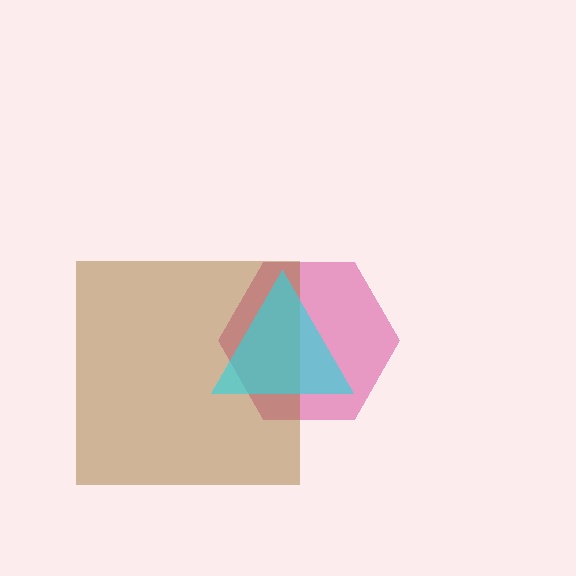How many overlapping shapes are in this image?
There are 3 overlapping shapes in the image.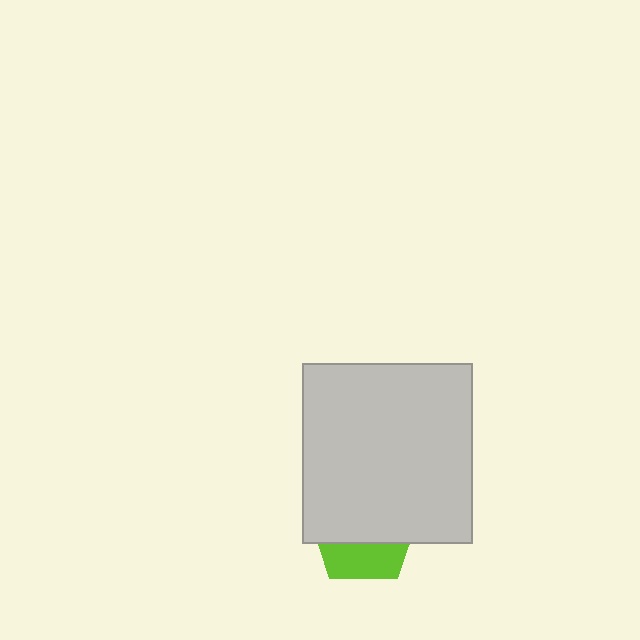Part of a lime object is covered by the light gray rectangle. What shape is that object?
It is a pentagon.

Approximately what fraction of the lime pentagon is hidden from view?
Roughly 65% of the lime pentagon is hidden behind the light gray rectangle.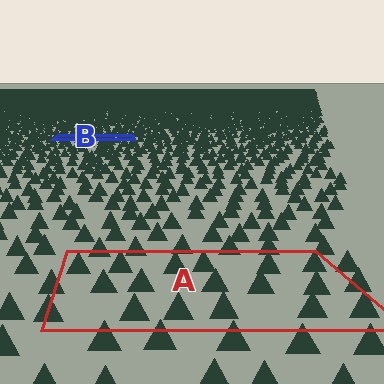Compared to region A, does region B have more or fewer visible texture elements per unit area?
Region B has more texture elements per unit area — they are packed more densely because it is farther away.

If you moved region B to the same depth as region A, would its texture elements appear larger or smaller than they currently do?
They would appear larger. At a closer depth, the same texture elements are projected at a bigger on-screen size.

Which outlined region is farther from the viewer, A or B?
Region B is farther from the viewer — the texture elements inside it appear smaller and more densely packed.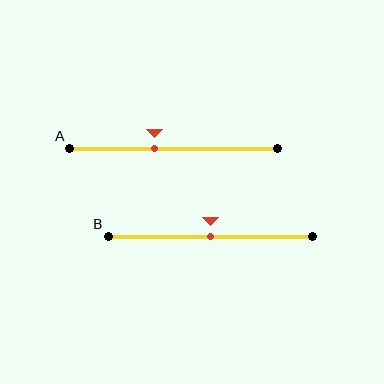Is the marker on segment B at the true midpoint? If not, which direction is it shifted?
Yes, the marker on segment B is at the true midpoint.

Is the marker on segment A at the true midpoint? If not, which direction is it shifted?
No, the marker on segment A is shifted to the left by about 9% of the segment length.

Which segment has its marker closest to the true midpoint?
Segment B has its marker closest to the true midpoint.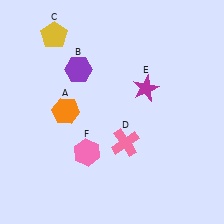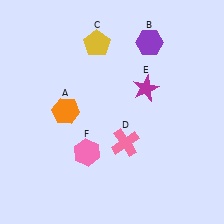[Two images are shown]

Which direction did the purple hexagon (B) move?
The purple hexagon (B) moved right.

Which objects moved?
The objects that moved are: the purple hexagon (B), the yellow pentagon (C).